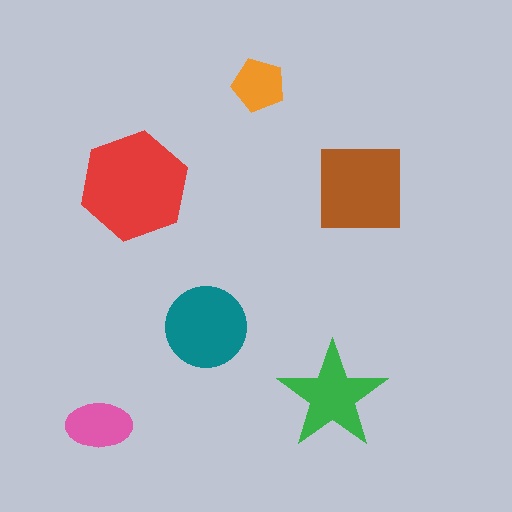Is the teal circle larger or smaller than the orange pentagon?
Larger.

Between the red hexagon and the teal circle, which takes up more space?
The red hexagon.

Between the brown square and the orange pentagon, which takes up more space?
The brown square.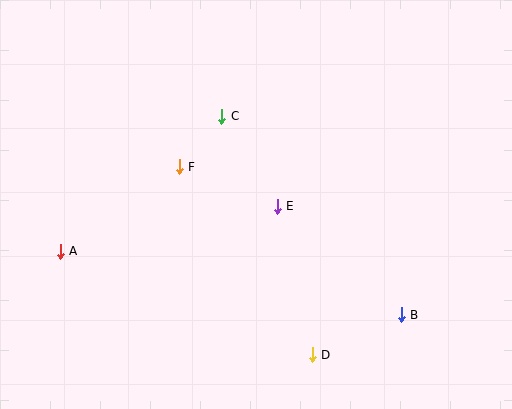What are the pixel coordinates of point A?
Point A is at (60, 251).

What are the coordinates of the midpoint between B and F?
The midpoint between B and F is at (290, 241).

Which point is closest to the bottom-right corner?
Point B is closest to the bottom-right corner.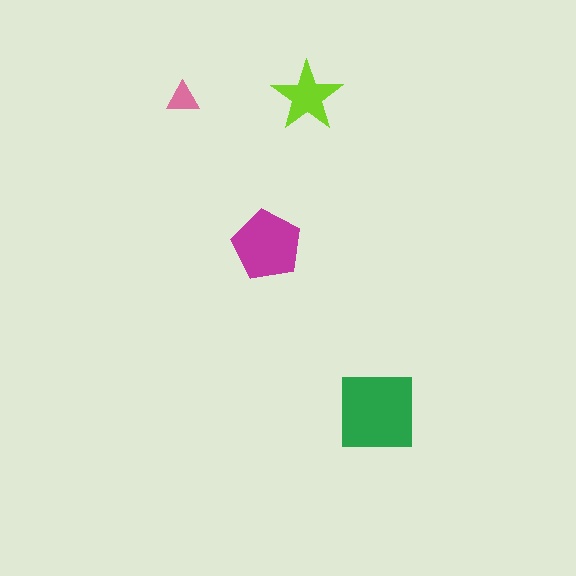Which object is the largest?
The green square.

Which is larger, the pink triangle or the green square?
The green square.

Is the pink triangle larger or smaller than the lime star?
Smaller.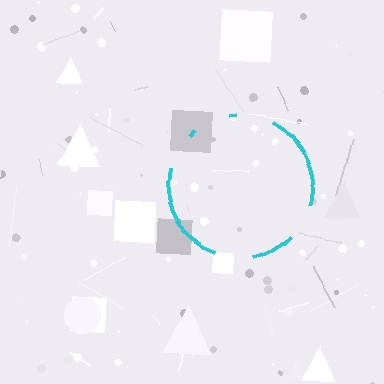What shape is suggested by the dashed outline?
The dashed outline suggests a circle.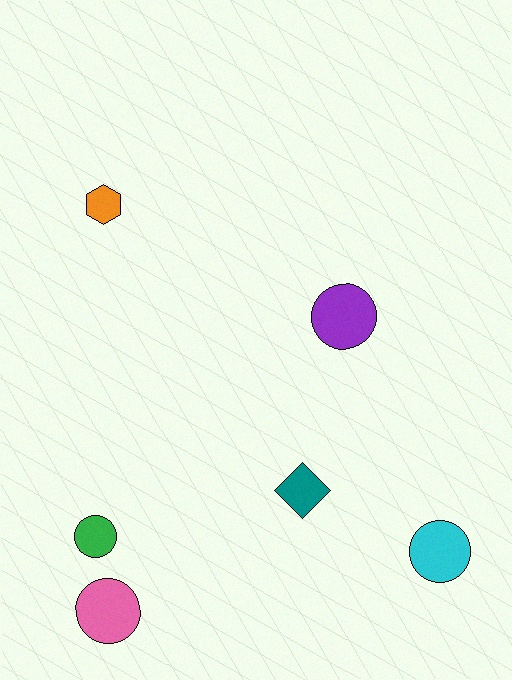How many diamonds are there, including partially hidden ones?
There is 1 diamond.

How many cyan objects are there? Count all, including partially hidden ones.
There is 1 cyan object.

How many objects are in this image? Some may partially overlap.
There are 6 objects.